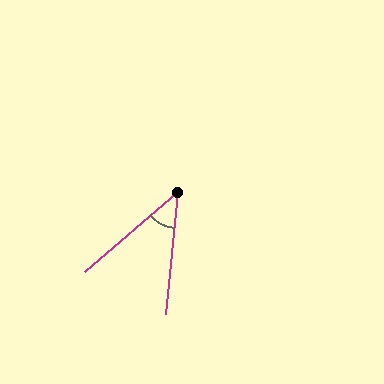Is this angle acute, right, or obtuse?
It is acute.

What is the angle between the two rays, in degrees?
Approximately 44 degrees.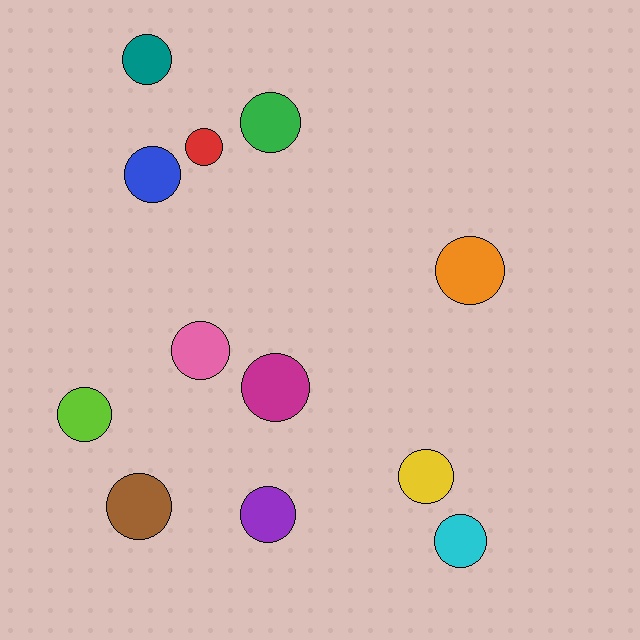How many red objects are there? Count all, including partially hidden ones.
There is 1 red object.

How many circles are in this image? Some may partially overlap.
There are 12 circles.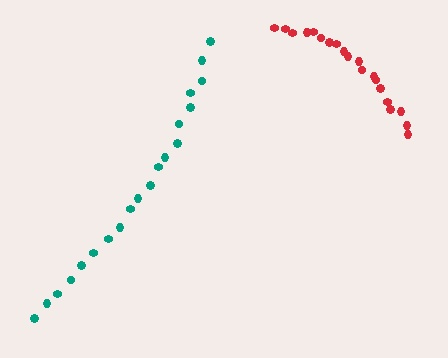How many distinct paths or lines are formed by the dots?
There are 2 distinct paths.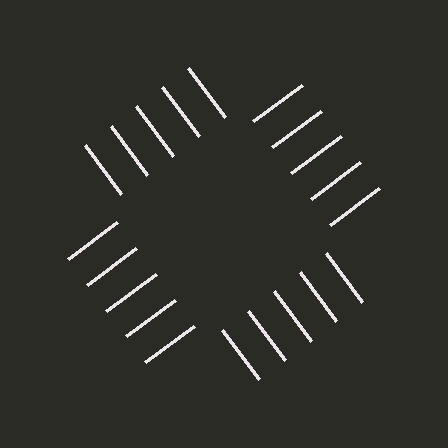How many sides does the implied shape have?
4 sides — the line-ends trace a square.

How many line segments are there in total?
20 — 5 along each of the 4 edges.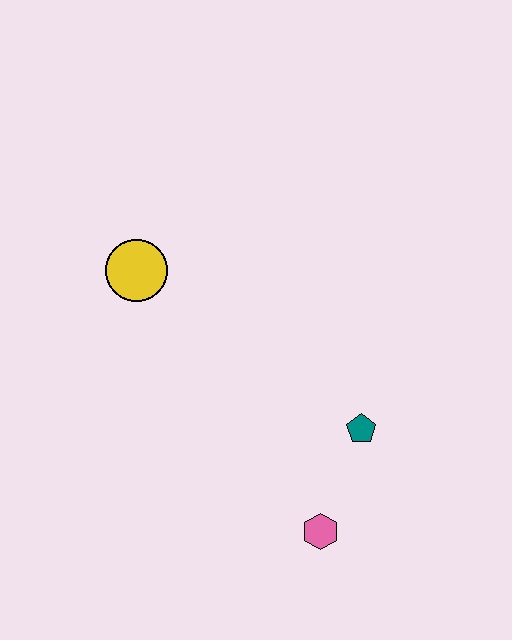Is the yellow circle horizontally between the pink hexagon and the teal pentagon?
No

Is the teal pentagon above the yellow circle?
No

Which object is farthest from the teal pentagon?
The yellow circle is farthest from the teal pentagon.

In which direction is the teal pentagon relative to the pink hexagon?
The teal pentagon is above the pink hexagon.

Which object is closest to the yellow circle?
The teal pentagon is closest to the yellow circle.